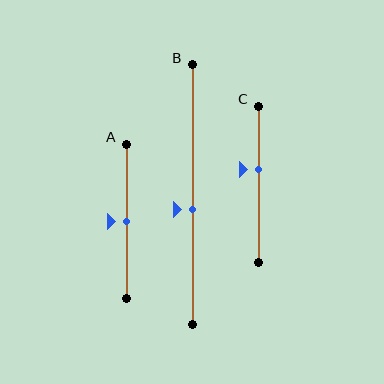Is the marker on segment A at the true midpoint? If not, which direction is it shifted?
Yes, the marker on segment A is at the true midpoint.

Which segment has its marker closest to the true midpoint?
Segment A has its marker closest to the true midpoint.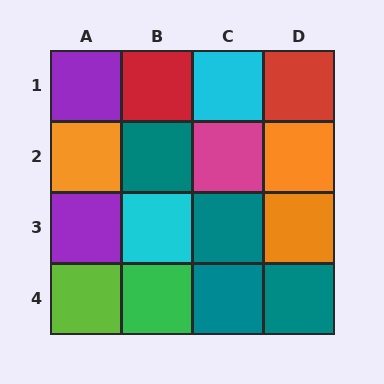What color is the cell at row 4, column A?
Lime.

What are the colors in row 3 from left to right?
Purple, cyan, teal, orange.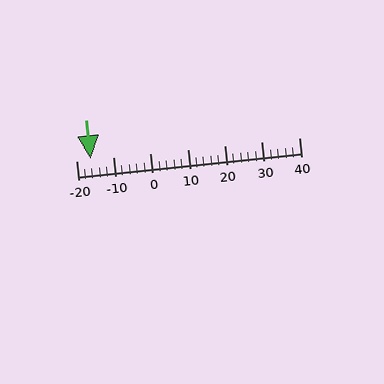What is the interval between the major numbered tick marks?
The major tick marks are spaced 10 units apart.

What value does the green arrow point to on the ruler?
The green arrow points to approximately -16.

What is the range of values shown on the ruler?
The ruler shows values from -20 to 40.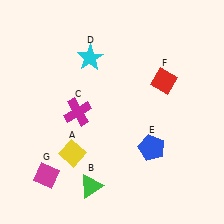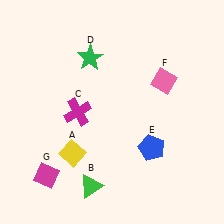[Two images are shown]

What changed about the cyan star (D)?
In Image 1, D is cyan. In Image 2, it changed to green.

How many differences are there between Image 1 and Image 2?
There are 2 differences between the two images.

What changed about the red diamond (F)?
In Image 1, F is red. In Image 2, it changed to pink.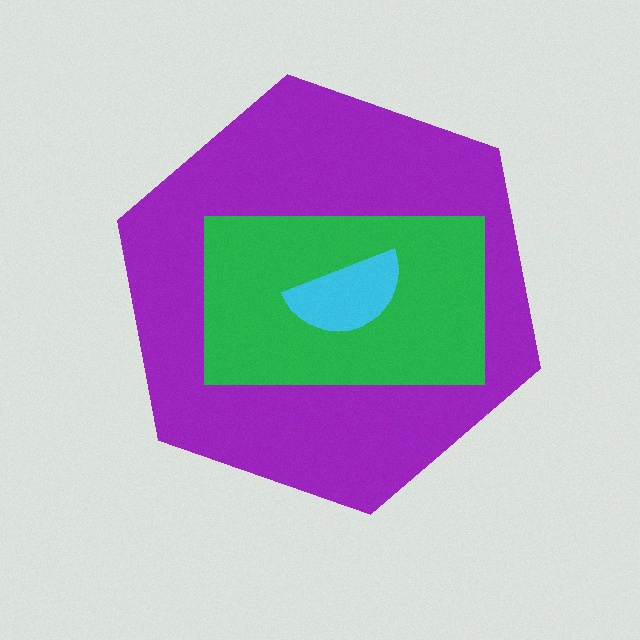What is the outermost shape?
The purple hexagon.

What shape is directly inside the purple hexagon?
The green rectangle.